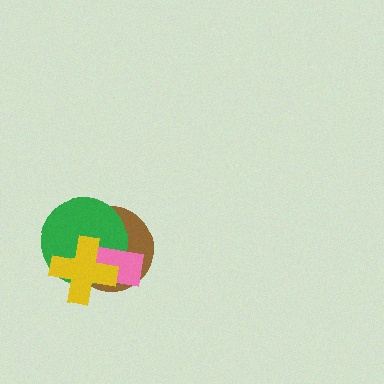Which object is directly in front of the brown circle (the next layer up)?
The green circle is directly in front of the brown circle.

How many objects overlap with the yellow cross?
3 objects overlap with the yellow cross.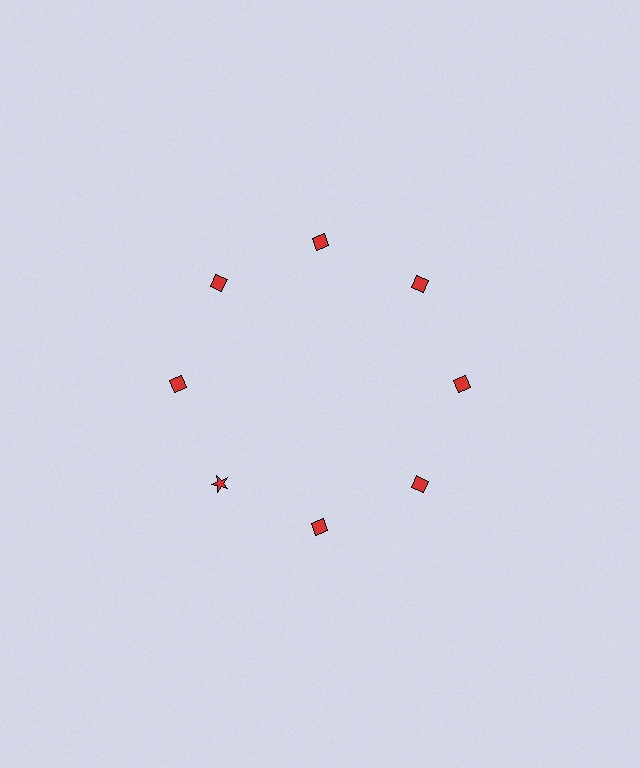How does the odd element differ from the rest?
It has a different shape: star instead of diamond.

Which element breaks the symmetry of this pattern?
The red star at roughly the 8 o'clock position breaks the symmetry. All other shapes are red diamonds.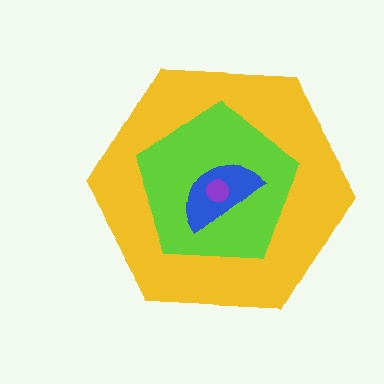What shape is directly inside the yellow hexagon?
The lime pentagon.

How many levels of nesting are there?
4.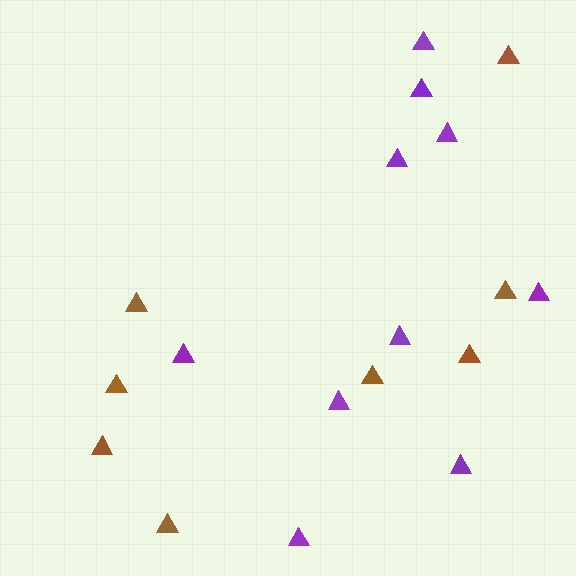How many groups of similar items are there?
There are 2 groups: one group of purple triangles (10) and one group of brown triangles (8).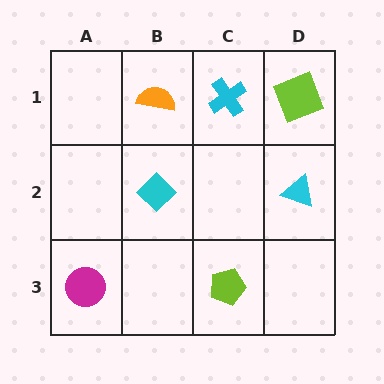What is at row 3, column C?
A lime pentagon.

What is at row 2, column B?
A cyan diamond.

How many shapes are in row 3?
2 shapes.